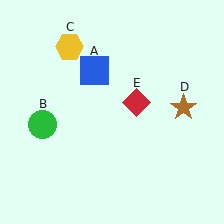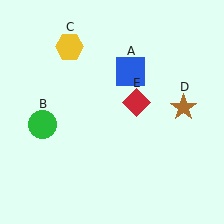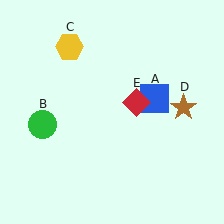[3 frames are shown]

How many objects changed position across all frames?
1 object changed position: blue square (object A).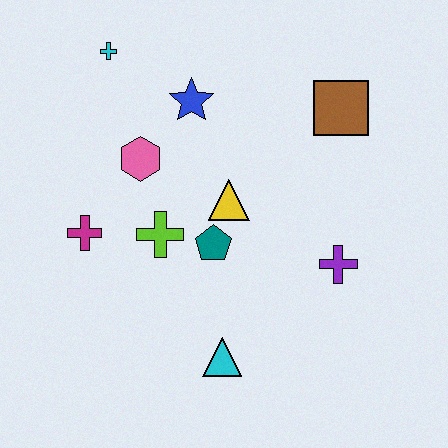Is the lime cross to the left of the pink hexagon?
No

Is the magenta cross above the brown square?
No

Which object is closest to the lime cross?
The teal pentagon is closest to the lime cross.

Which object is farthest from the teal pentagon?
The cyan cross is farthest from the teal pentagon.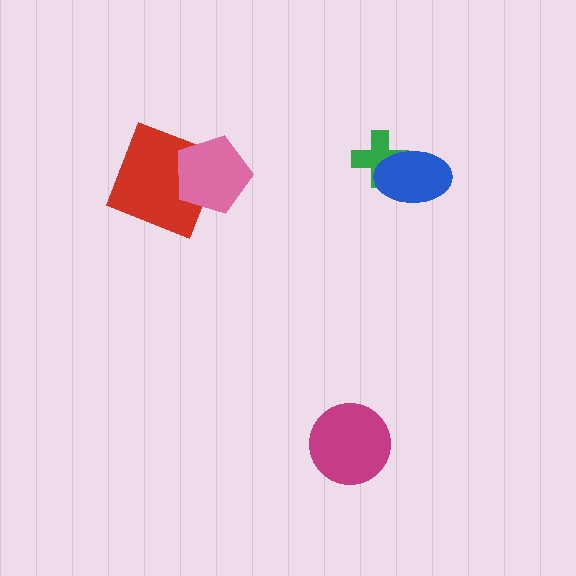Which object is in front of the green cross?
The blue ellipse is in front of the green cross.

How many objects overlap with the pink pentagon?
1 object overlaps with the pink pentagon.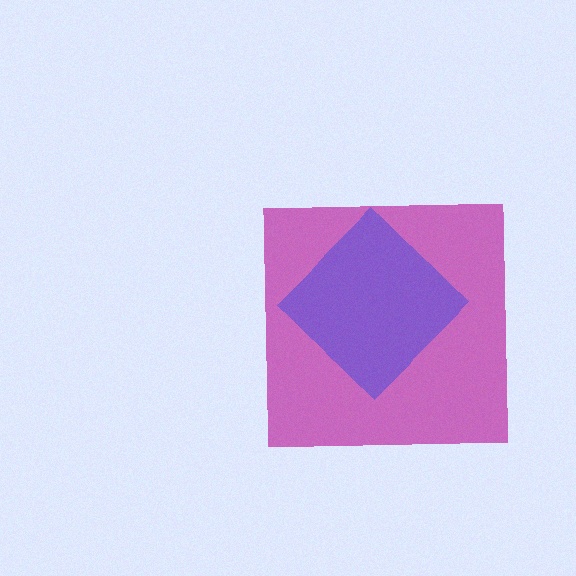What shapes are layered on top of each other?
The layered shapes are: a magenta square, a blue diamond.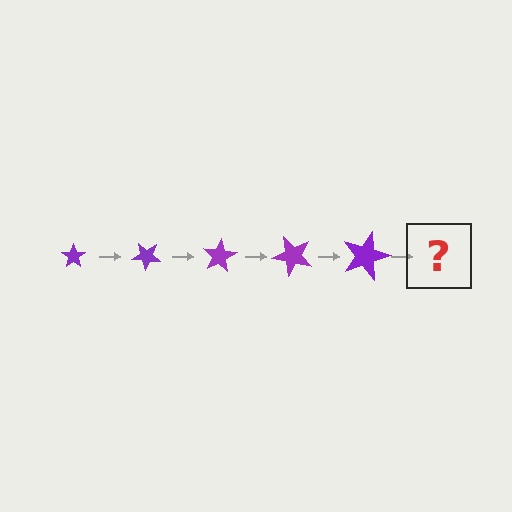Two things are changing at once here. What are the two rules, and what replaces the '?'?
The two rules are that the star grows larger each step and it rotates 40 degrees each step. The '?' should be a star, larger than the previous one and rotated 200 degrees from the start.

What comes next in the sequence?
The next element should be a star, larger than the previous one and rotated 200 degrees from the start.